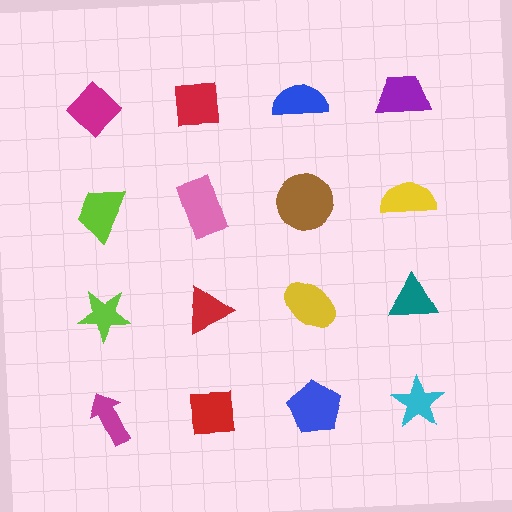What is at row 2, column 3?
A brown circle.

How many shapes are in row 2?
4 shapes.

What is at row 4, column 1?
A magenta arrow.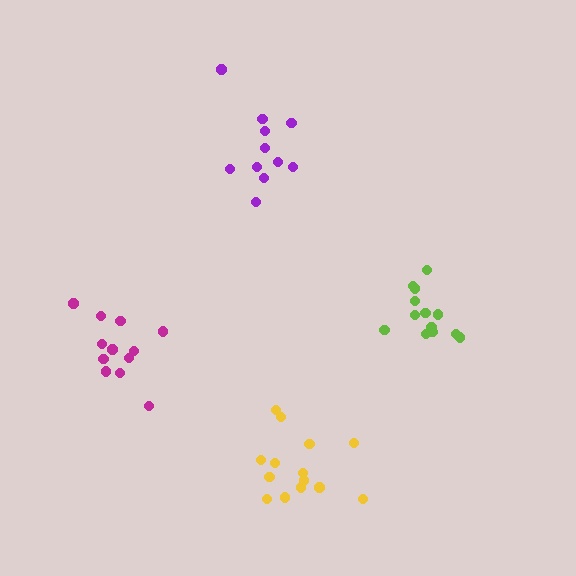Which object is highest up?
The purple cluster is topmost.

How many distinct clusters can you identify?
There are 4 distinct clusters.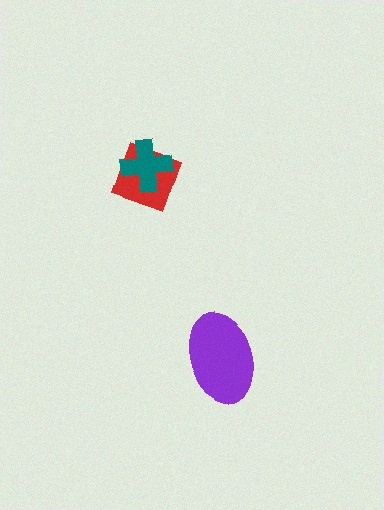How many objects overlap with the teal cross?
1 object overlaps with the teal cross.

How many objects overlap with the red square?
1 object overlaps with the red square.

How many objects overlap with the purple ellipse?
0 objects overlap with the purple ellipse.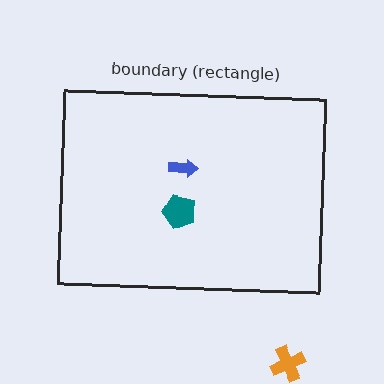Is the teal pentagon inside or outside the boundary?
Inside.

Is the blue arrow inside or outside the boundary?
Inside.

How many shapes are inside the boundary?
2 inside, 1 outside.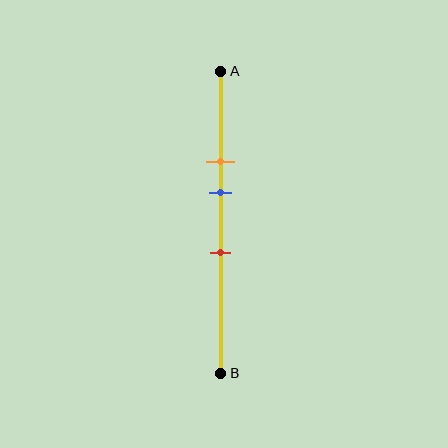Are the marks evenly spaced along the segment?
Yes, the marks are approximately evenly spaced.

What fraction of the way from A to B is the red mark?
The red mark is approximately 60% (0.6) of the way from A to B.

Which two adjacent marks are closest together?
The orange and blue marks are the closest adjacent pair.